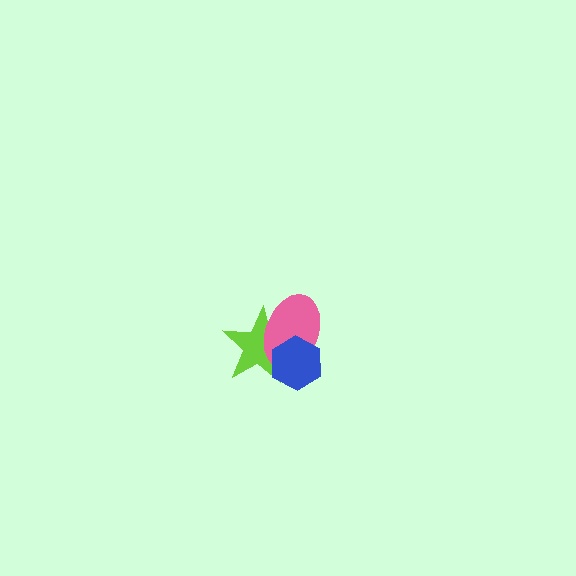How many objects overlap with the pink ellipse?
2 objects overlap with the pink ellipse.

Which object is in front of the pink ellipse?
The blue hexagon is in front of the pink ellipse.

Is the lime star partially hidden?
Yes, it is partially covered by another shape.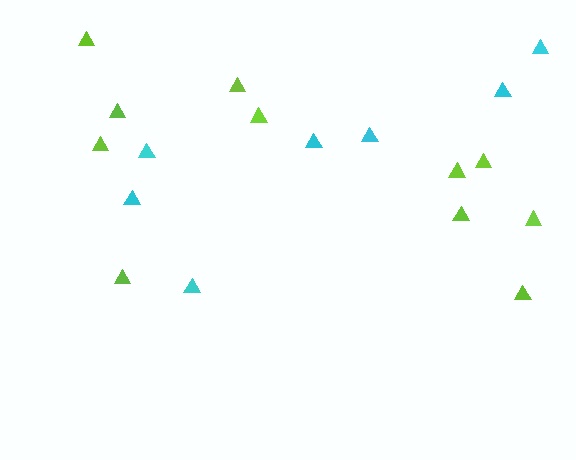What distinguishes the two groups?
There are 2 groups: one group of cyan triangles (7) and one group of lime triangles (11).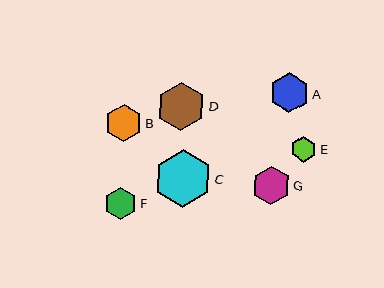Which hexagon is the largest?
Hexagon C is the largest with a size of approximately 58 pixels.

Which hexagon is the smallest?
Hexagon E is the smallest with a size of approximately 25 pixels.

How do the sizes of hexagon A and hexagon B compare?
Hexagon A and hexagon B are approximately the same size.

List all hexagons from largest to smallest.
From largest to smallest: C, D, A, G, B, F, E.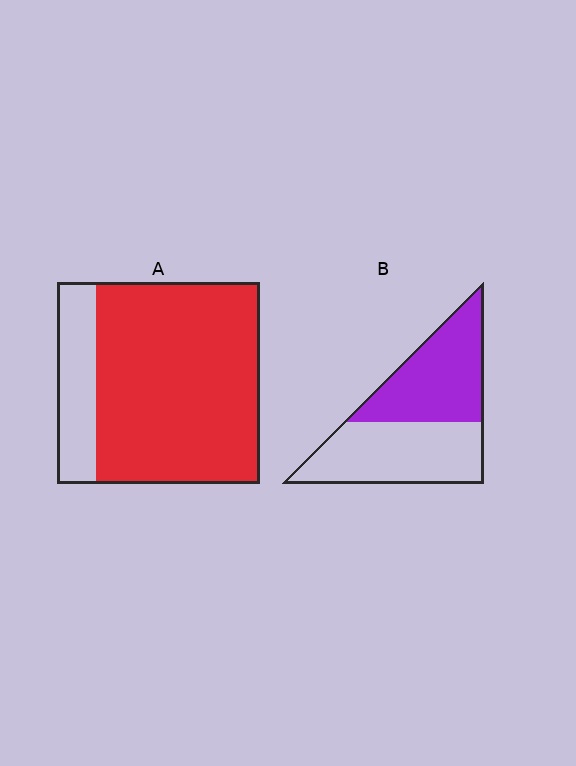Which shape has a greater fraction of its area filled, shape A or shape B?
Shape A.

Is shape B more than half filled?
Roughly half.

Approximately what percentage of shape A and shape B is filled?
A is approximately 80% and B is approximately 50%.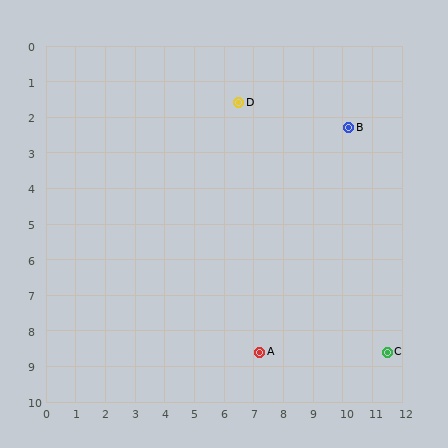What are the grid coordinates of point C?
Point C is at approximately (11.5, 8.6).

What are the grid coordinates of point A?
Point A is at approximately (7.2, 8.6).